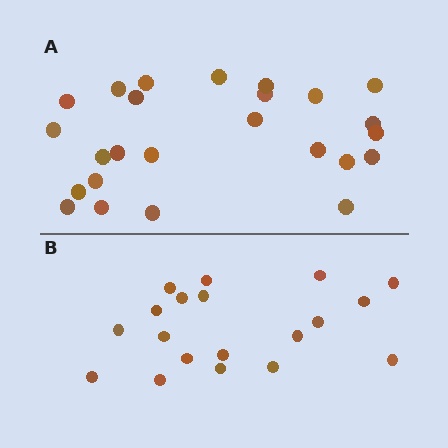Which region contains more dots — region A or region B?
Region A (the top region) has more dots.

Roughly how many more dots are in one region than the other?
Region A has about 6 more dots than region B.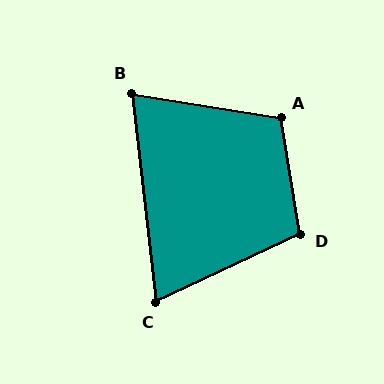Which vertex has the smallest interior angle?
C, at approximately 71 degrees.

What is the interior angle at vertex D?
Approximately 106 degrees (obtuse).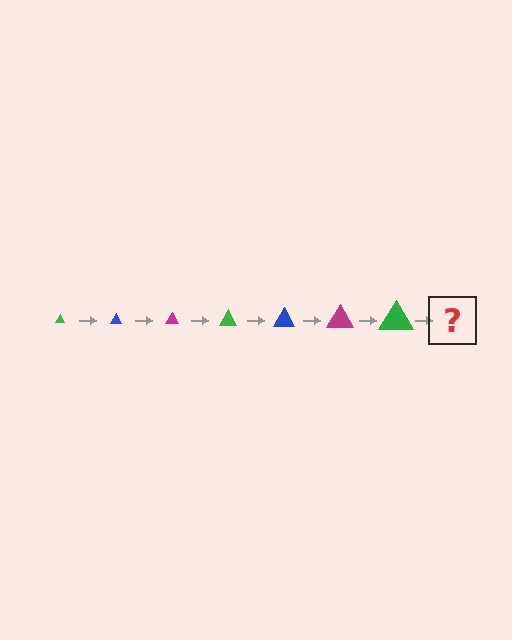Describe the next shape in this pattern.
It should be a blue triangle, larger than the previous one.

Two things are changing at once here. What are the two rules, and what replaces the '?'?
The two rules are that the triangle grows larger each step and the color cycles through green, blue, and magenta. The '?' should be a blue triangle, larger than the previous one.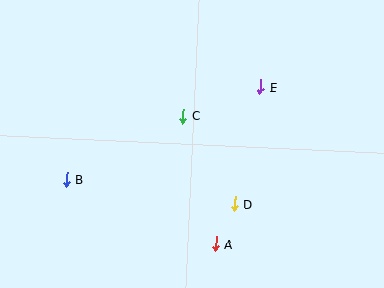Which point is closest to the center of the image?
Point C at (183, 116) is closest to the center.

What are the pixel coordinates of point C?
Point C is at (183, 116).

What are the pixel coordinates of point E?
Point E is at (260, 87).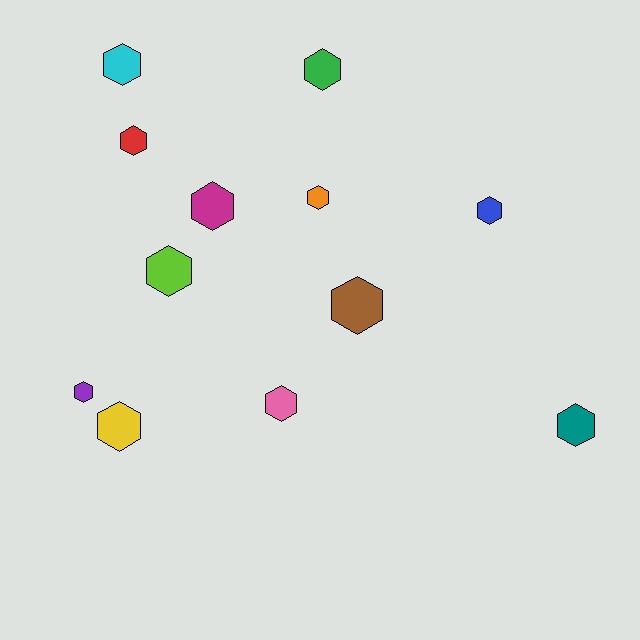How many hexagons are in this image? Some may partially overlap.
There are 12 hexagons.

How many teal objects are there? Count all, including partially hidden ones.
There is 1 teal object.